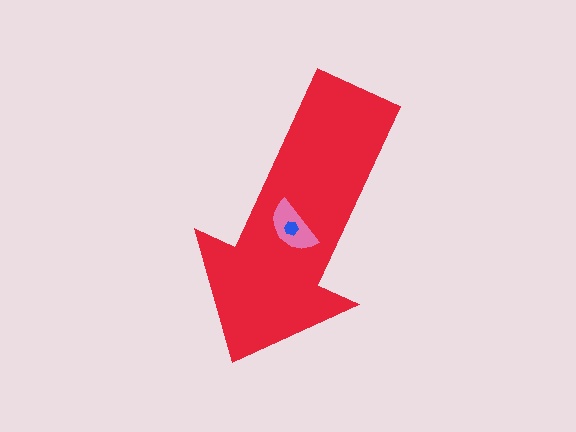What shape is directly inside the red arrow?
The pink semicircle.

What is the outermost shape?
The red arrow.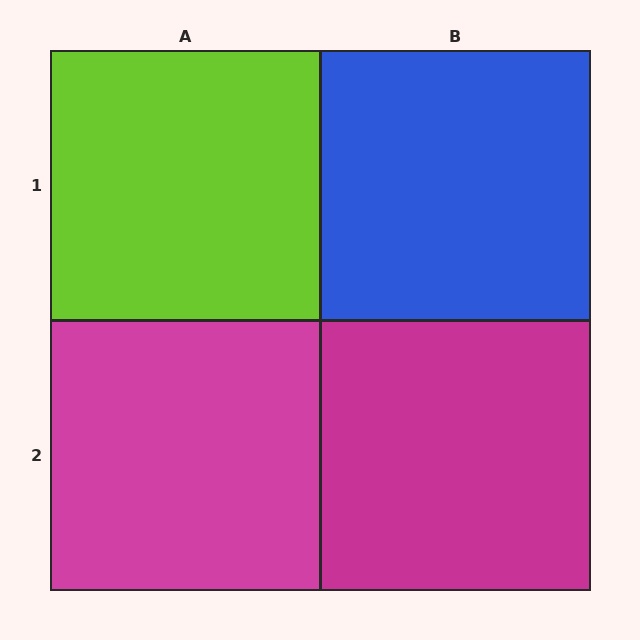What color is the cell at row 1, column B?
Blue.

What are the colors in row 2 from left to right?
Magenta, magenta.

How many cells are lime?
1 cell is lime.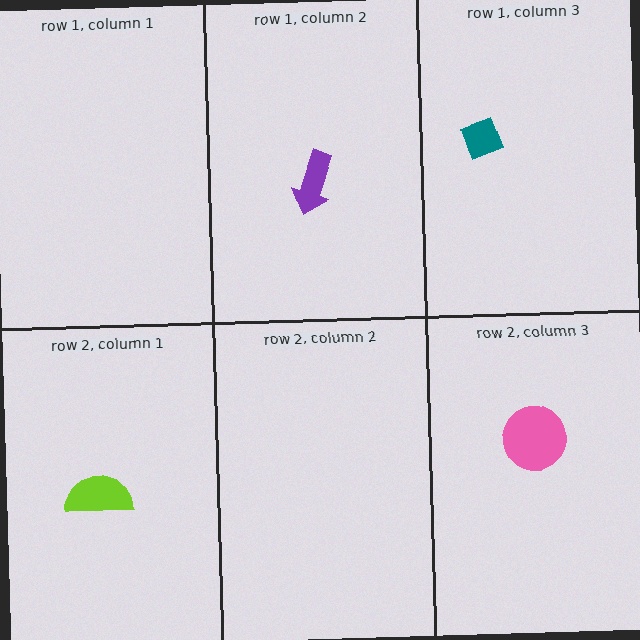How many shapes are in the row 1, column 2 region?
1.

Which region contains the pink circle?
The row 2, column 3 region.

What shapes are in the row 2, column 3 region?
The pink circle.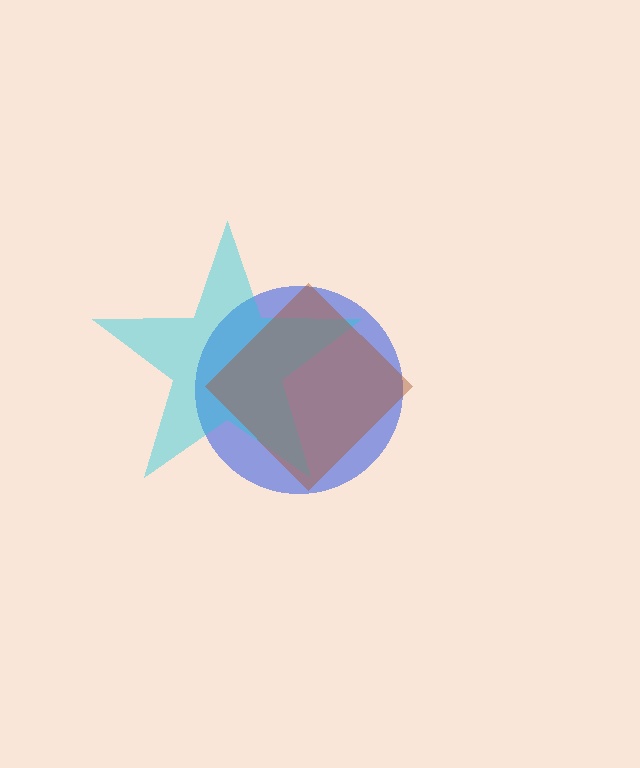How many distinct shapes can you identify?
There are 3 distinct shapes: a blue circle, a cyan star, a brown diamond.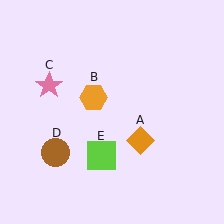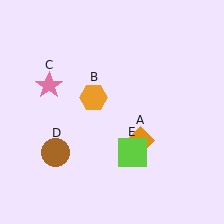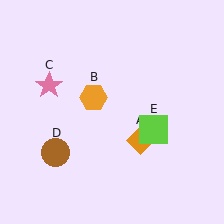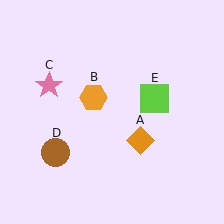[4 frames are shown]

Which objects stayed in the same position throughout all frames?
Orange diamond (object A) and orange hexagon (object B) and pink star (object C) and brown circle (object D) remained stationary.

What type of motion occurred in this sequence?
The lime square (object E) rotated counterclockwise around the center of the scene.